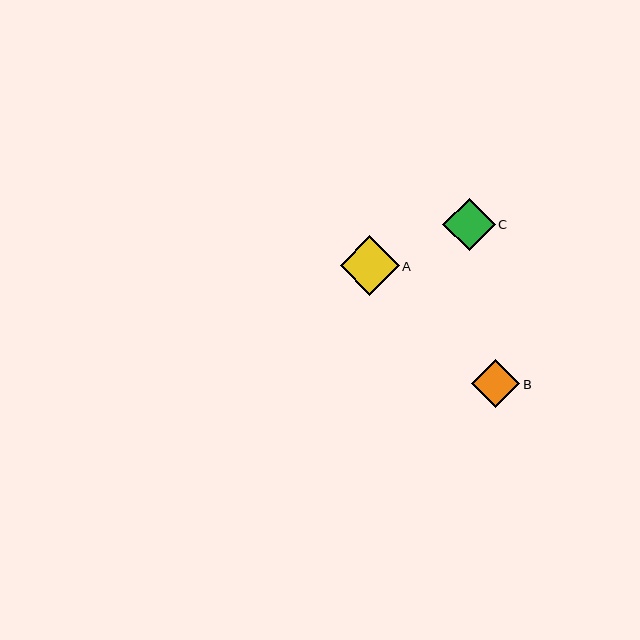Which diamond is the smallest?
Diamond B is the smallest with a size of approximately 48 pixels.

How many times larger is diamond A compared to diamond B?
Diamond A is approximately 1.2 times the size of diamond B.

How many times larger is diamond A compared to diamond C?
Diamond A is approximately 1.1 times the size of diamond C.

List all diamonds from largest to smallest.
From largest to smallest: A, C, B.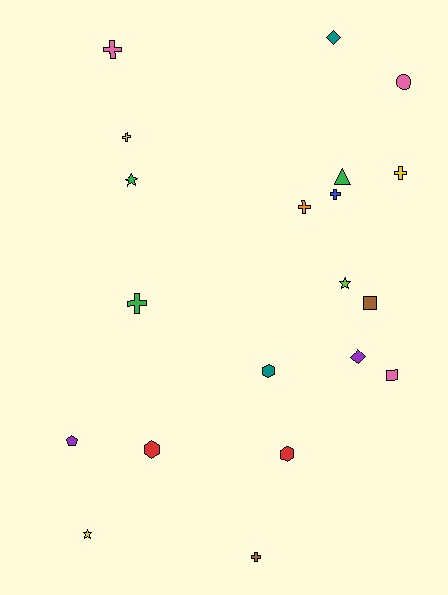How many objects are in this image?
There are 20 objects.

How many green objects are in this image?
There are 3 green objects.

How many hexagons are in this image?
There are 3 hexagons.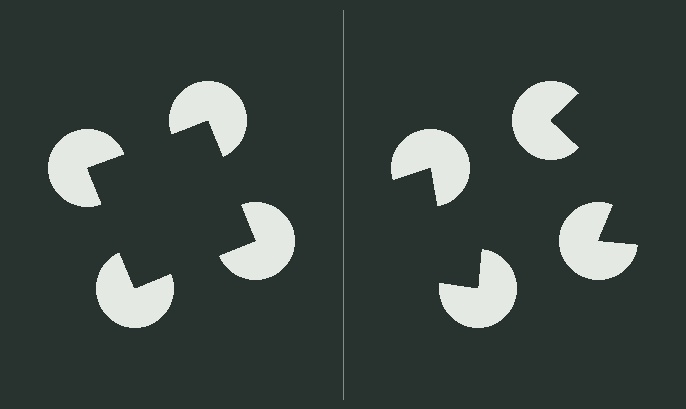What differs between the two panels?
The pac-man discs are positioned identically on both sides; only the wedge orientations differ. On the left they align to a square; on the right they are misaligned.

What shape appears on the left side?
An illusory square.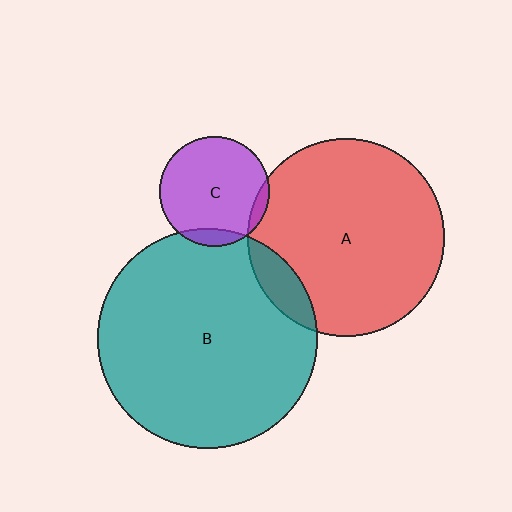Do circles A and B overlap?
Yes.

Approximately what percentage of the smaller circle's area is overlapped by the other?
Approximately 10%.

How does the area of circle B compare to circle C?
Approximately 4.0 times.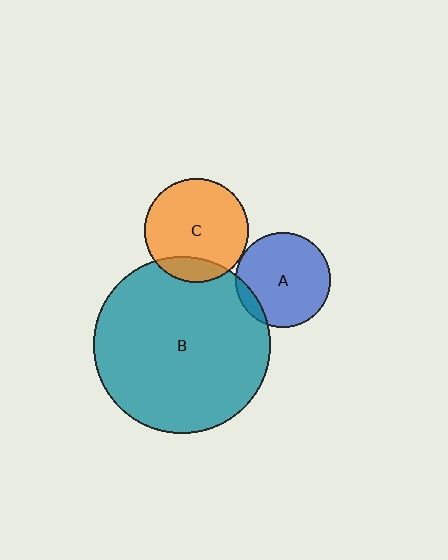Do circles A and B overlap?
Yes.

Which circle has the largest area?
Circle B (teal).